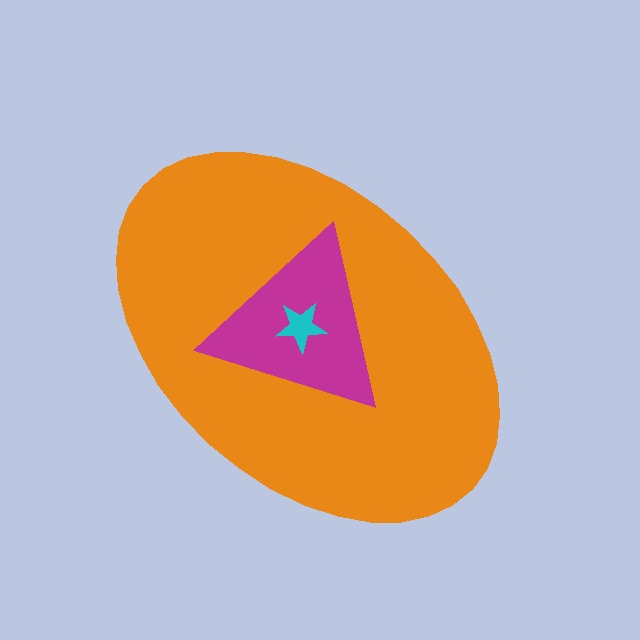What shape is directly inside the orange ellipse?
The magenta triangle.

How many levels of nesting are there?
3.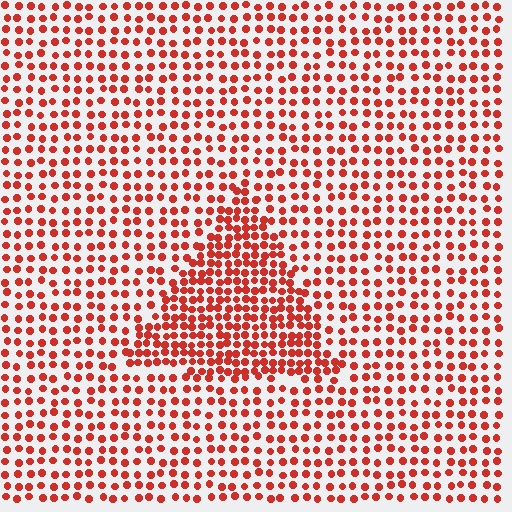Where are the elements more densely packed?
The elements are more densely packed inside the triangle boundary.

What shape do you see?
I see a triangle.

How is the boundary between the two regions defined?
The boundary is defined by a change in element density (approximately 1.8x ratio). All elements are the same color, size, and shape.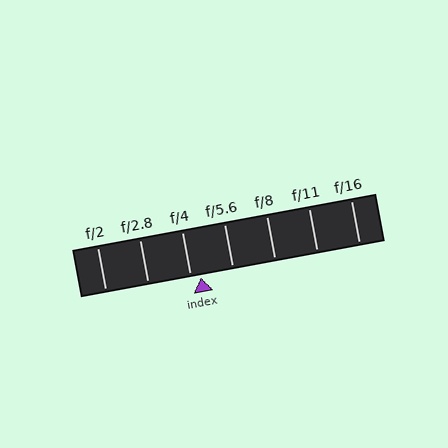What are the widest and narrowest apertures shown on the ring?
The widest aperture shown is f/2 and the narrowest is f/16.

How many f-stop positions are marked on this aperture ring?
There are 7 f-stop positions marked.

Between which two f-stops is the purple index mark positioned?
The index mark is between f/4 and f/5.6.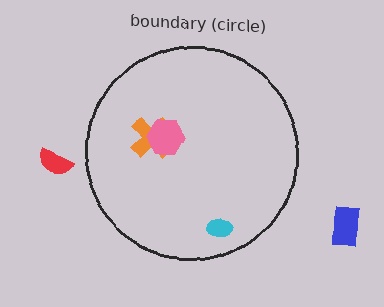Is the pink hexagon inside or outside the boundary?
Inside.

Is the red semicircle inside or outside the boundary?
Outside.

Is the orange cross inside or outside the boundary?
Inside.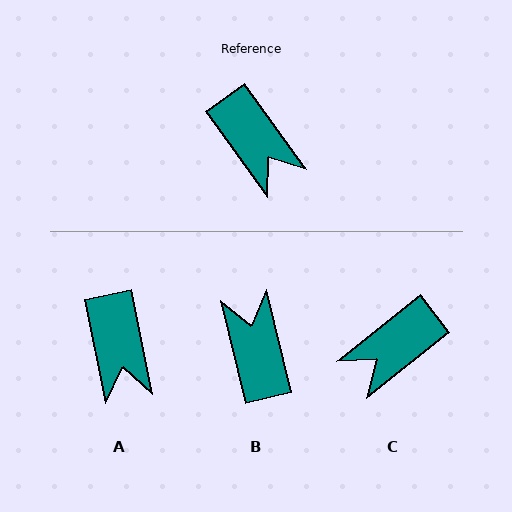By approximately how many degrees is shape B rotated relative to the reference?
Approximately 158 degrees counter-clockwise.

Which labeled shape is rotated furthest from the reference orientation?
B, about 158 degrees away.